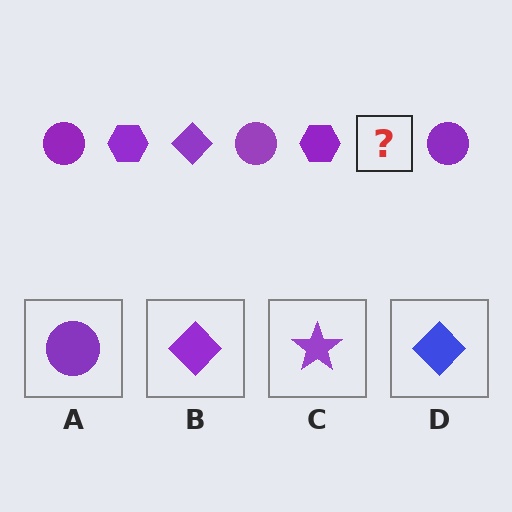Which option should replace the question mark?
Option B.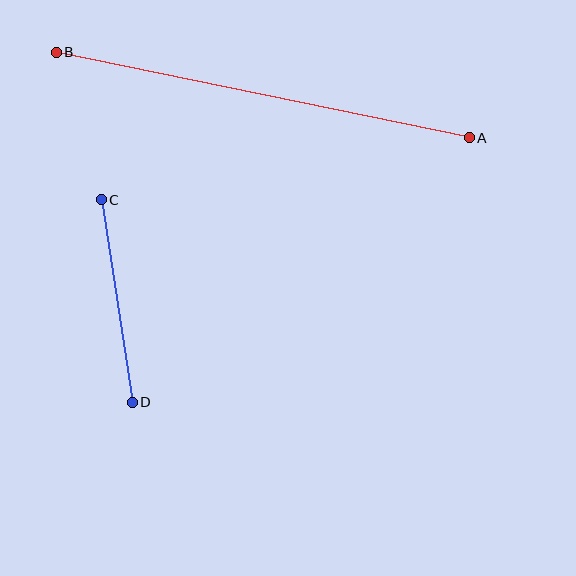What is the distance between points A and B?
The distance is approximately 422 pixels.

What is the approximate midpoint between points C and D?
The midpoint is at approximately (117, 301) pixels.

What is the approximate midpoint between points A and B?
The midpoint is at approximately (263, 95) pixels.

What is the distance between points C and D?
The distance is approximately 205 pixels.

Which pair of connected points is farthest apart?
Points A and B are farthest apart.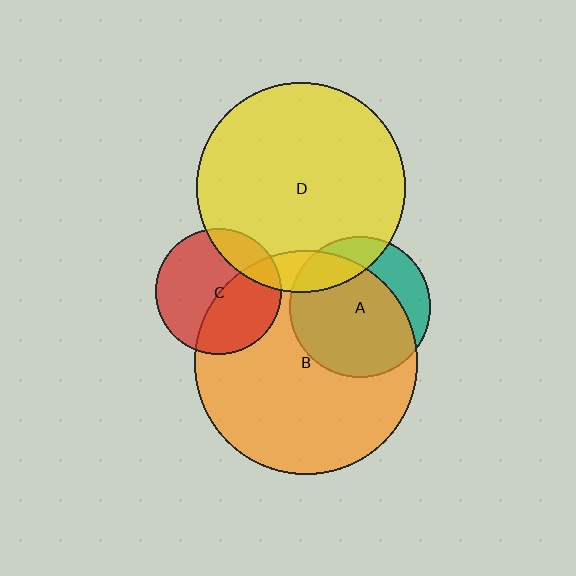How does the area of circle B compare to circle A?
Approximately 2.5 times.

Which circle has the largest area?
Circle B (orange).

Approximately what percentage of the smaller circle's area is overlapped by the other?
Approximately 10%.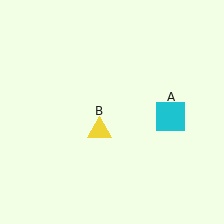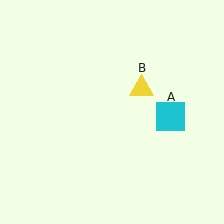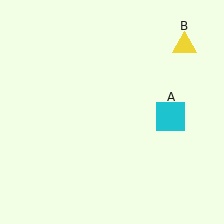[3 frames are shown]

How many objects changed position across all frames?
1 object changed position: yellow triangle (object B).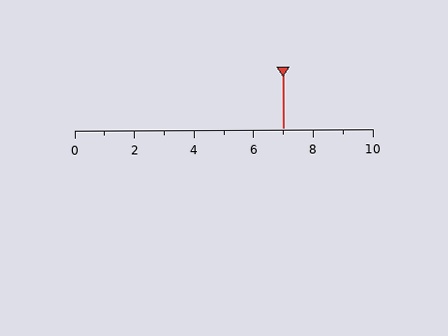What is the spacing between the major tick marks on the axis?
The major ticks are spaced 2 apart.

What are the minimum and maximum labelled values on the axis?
The axis runs from 0 to 10.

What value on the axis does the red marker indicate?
The marker indicates approximately 7.